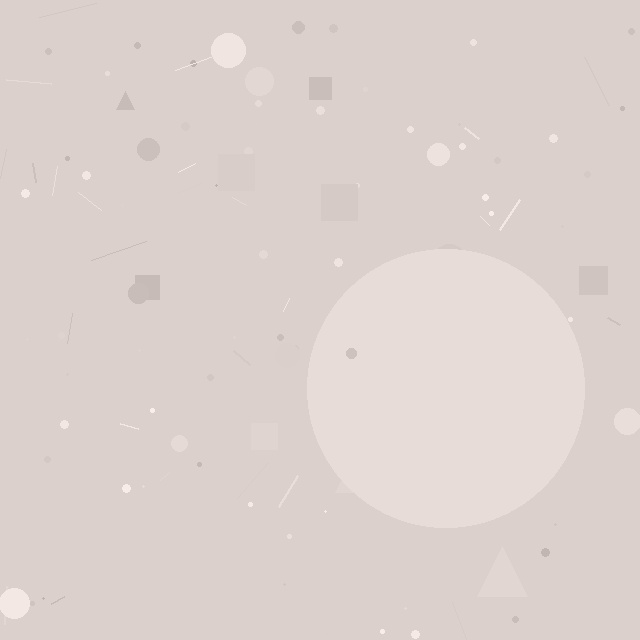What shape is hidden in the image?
A circle is hidden in the image.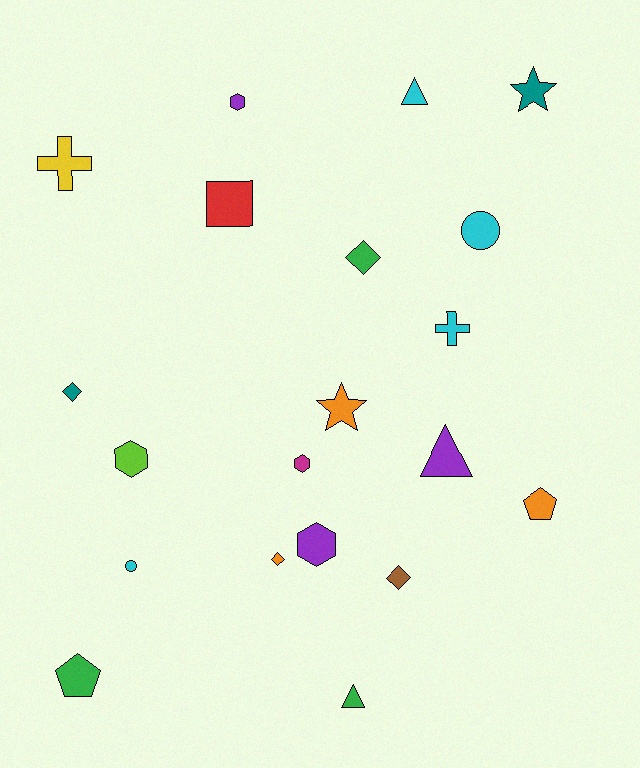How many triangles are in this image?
There are 3 triangles.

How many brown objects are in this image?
There is 1 brown object.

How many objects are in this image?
There are 20 objects.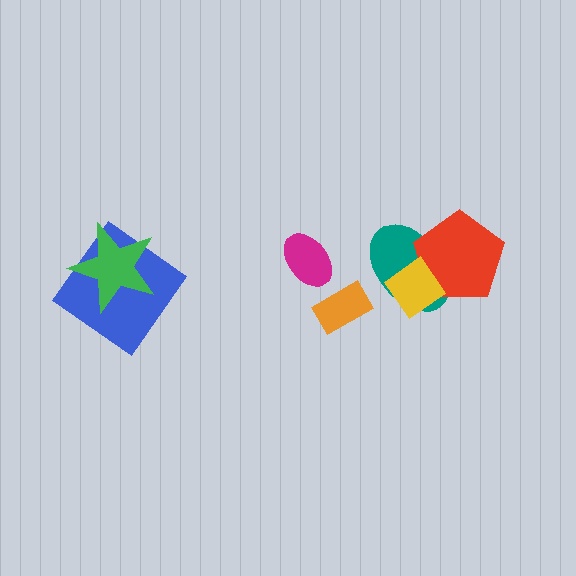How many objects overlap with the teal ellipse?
2 objects overlap with the teal ellipse.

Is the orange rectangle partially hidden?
No, no other shape covers it.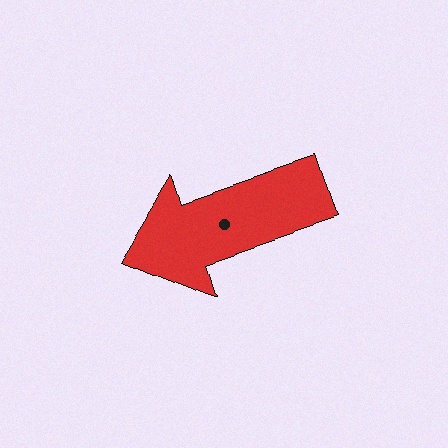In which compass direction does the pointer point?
West.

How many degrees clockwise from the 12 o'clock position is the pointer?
Approximately 252 degrees.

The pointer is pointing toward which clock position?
Roughly 8 o'clock.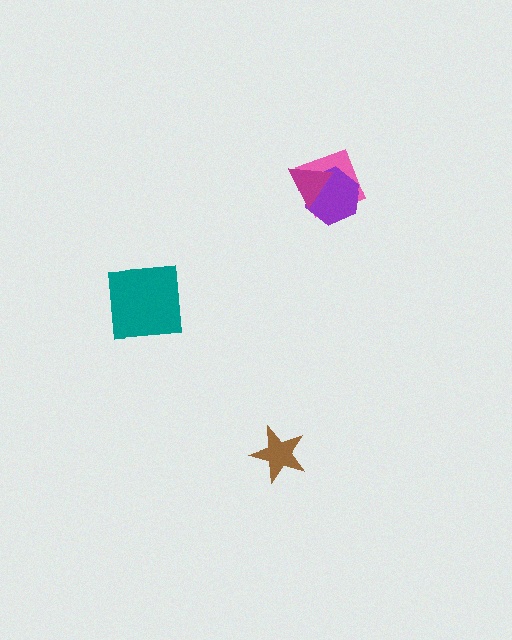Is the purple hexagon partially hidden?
Yes, it is partially covered by another shape.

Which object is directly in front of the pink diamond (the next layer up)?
The purple hexagon is directly in front of the pink diamond.